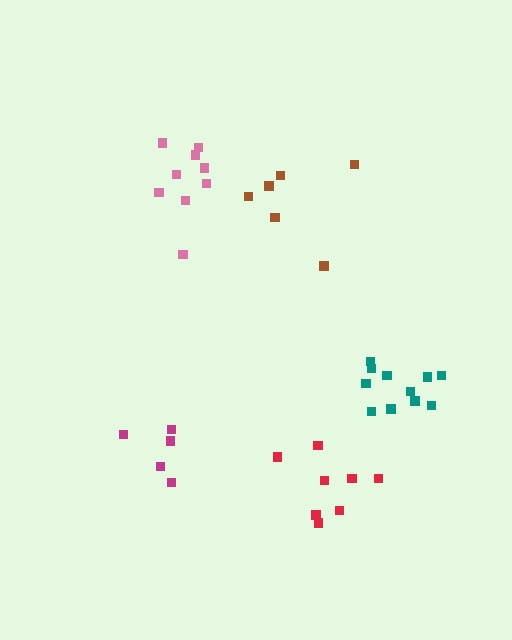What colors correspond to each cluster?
The clusters are colored: magenta, pink, brown, red, teal.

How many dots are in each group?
Group 1: 5 dots, Group 2: 9 dots, Group 3: 6 dots, Group 4: 9 dots, Group 5: 11 dots (40 total).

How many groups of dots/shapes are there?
There are 5 groups.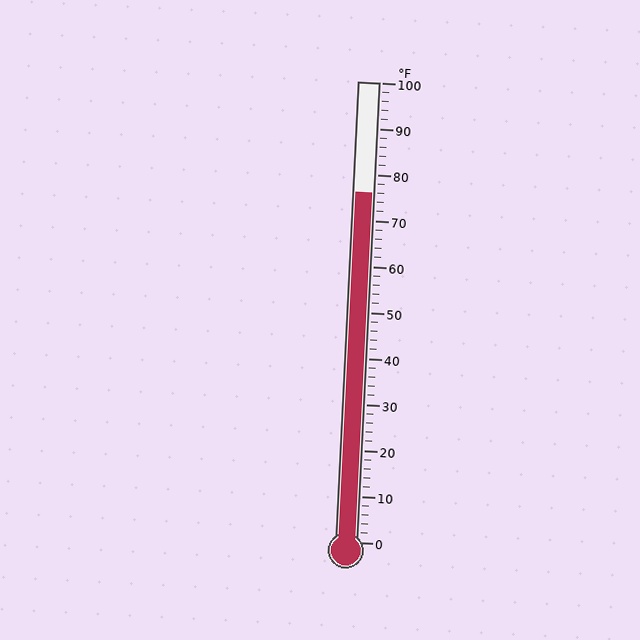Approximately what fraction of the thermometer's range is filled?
The thermometer is filled to approximately 75% of its range.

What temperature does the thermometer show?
The thermometer shows approximately 76°F.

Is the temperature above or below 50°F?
The temperature is above 50°F.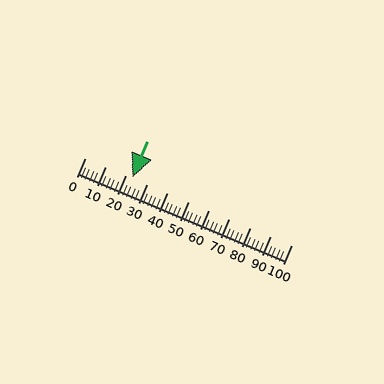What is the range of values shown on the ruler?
The ruler shows values from 0 to 100.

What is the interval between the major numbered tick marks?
The major tick marks are spaced 10 units apart.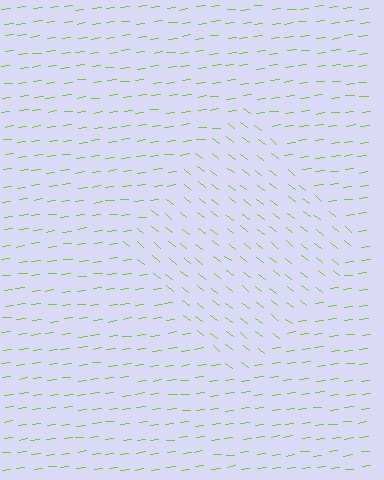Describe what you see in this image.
The image is filled with small lime line segments. A diamond region in the image has lines oriented differently from the surrounding lines, creating a visible texture boundary.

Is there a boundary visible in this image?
Yes, there is a texture boundary formed by a change in line orientation.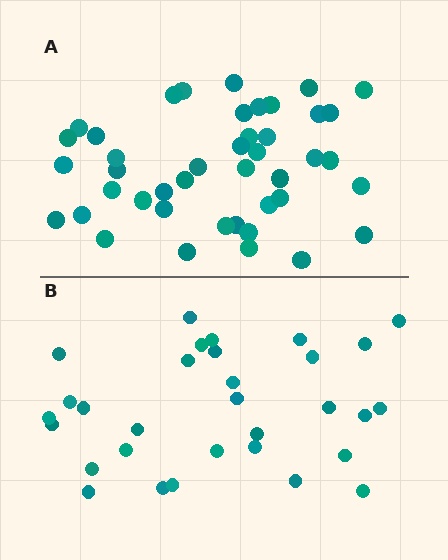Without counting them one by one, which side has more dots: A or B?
Region A (the top region) has more dots.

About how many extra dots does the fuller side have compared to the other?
Region A has roughly 12 or so more dots than region B.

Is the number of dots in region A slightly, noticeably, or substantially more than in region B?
Region A has noticeably more, but not dramatically so. The ratio is roughly 1.4 to 1.